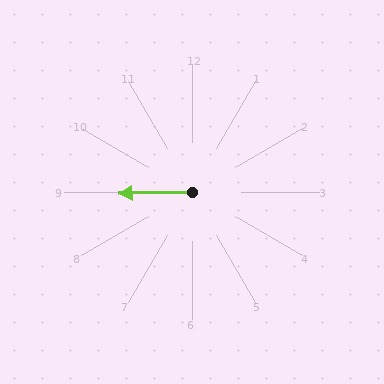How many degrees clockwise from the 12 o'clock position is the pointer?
Approximately 269 degrees.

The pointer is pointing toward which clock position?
Roughly 9 o'clock.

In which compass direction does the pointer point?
West.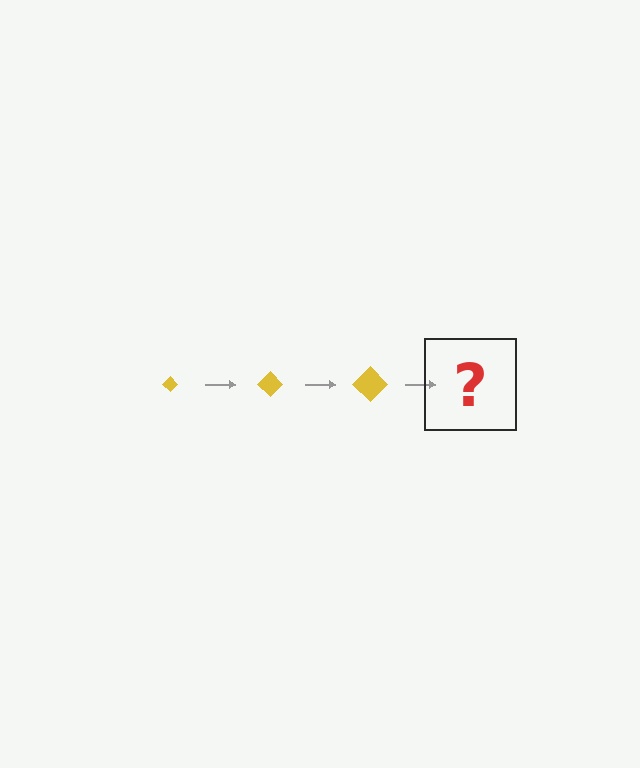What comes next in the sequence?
The next element should be a yellow diamond, larger than the previous one.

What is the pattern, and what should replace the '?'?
The pattern is that the diamond gets progressively larger each step. The '?' should be a yellow diamond, larger than the previous one.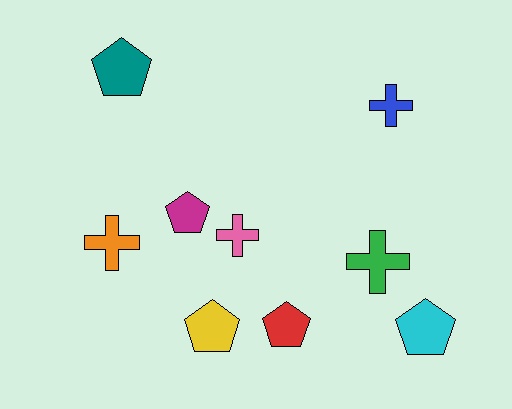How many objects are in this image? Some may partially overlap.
There are 9 objects.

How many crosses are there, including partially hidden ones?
There are 4 crosses.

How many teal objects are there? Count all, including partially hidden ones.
There is 1 teal object.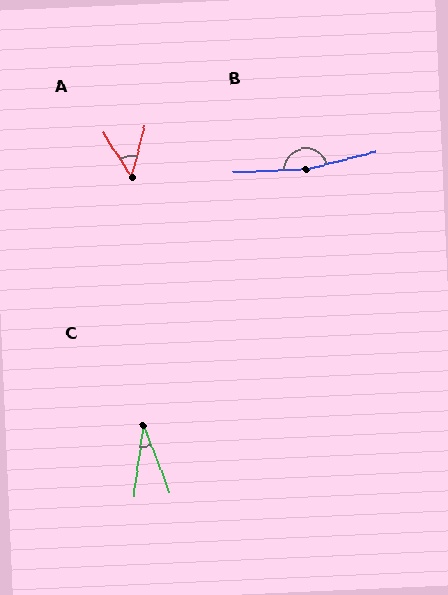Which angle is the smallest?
C, at approximately 29 degrees.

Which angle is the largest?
B, at approximately 166 degrees.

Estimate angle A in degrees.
Approximately 46 degrees.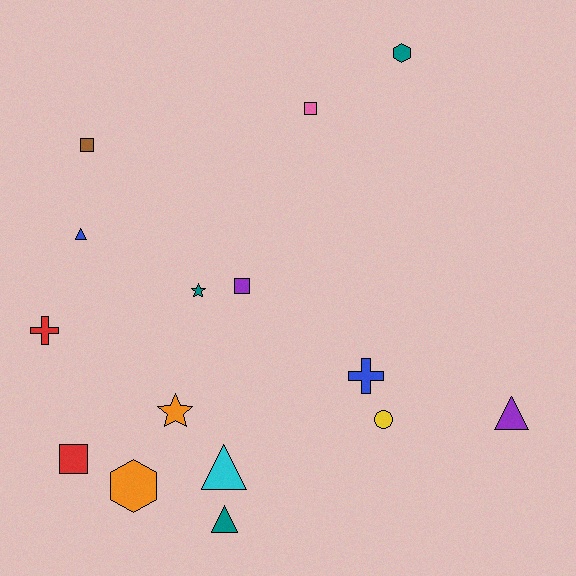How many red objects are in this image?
There are 2 red objects.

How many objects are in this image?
There are 15 objects.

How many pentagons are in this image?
There are no pentagons.